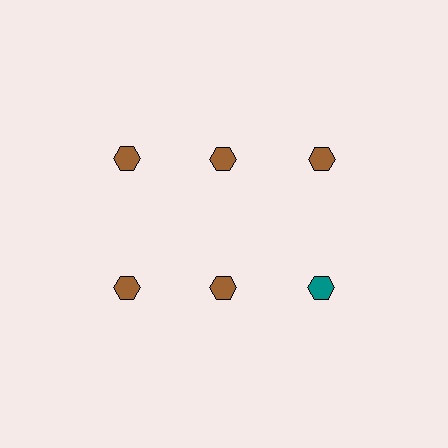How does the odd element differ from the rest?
It has a different color: teal instead of brown.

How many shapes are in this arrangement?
There are 6 shapes arranged in a grid pattern.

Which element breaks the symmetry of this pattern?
The teal hexagon in the second row, center column breaks the symmetry. All other shapes are brown hexagons.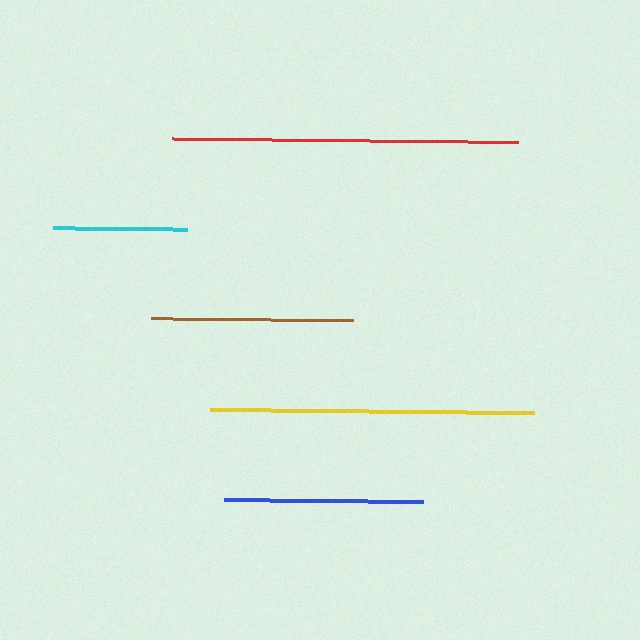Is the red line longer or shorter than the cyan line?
The red line is longer than the cyan line.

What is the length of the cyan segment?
The cyan segment is approximately 134 pixels long.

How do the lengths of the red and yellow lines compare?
The red and yellow lines are approximately the same length.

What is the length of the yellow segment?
The yellow segment is approximately 324 pixels long.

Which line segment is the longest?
The red line is the longest at approximately 346 pixels.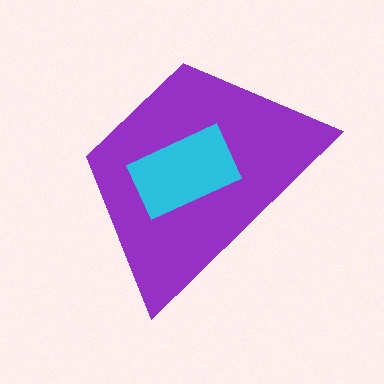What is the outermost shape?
The purple trapezoid.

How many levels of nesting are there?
2.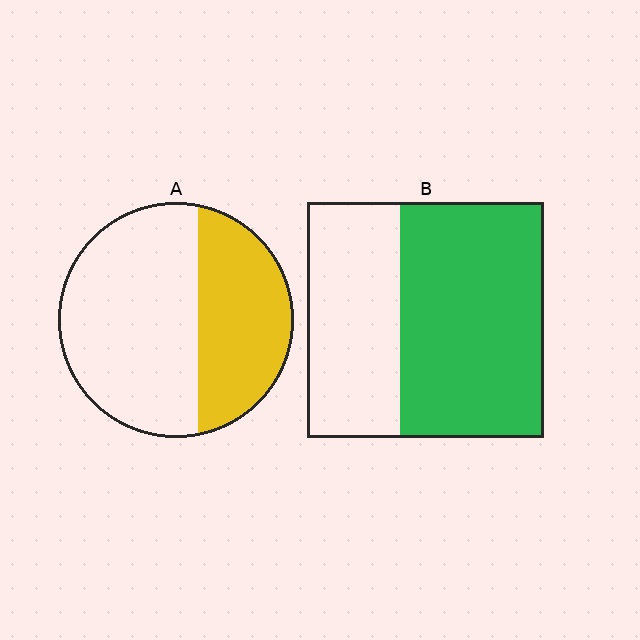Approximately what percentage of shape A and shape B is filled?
A is approximately 40% and B is approximately 60%.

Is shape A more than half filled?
No.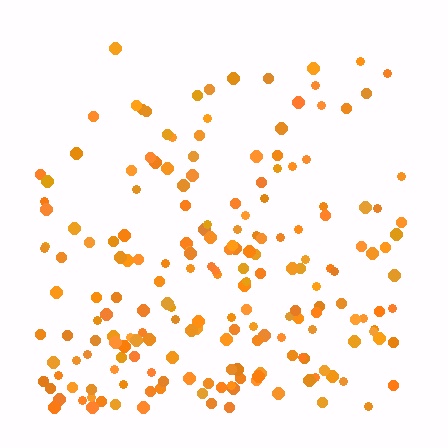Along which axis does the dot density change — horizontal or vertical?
Vertical.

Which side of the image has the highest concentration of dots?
The bottom.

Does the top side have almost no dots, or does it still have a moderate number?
Still a moderate number, just noticeably fewer than the bottom.